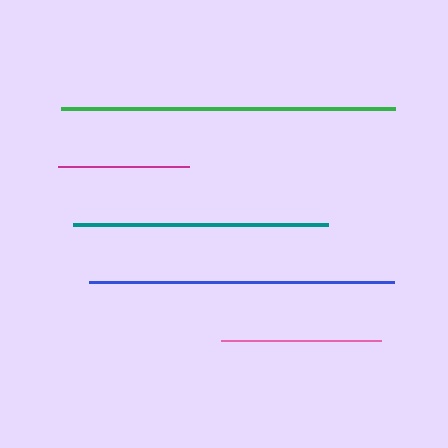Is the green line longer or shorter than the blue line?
The green line is longer than the blue line.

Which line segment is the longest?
The green line is the longest at approximately 335 pixels.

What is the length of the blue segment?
The blue segment is approximately 305 pixels long.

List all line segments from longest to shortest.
From longest to shortest: green, blue, teal, pink, magenta.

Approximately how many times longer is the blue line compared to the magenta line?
The blue line is approximately 2.3 times the length of the magenta line.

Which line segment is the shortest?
The magenta line is the shortest at approximately 131 pixels.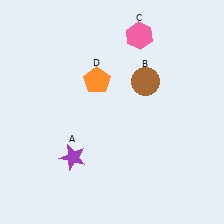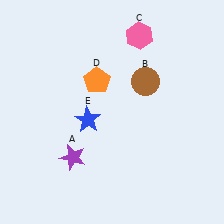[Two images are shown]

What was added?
A blue star (E) was added in Image 2.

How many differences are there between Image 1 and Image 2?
There is 1 difference between the two images.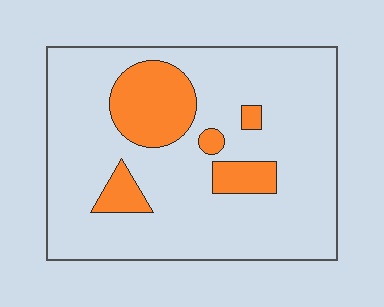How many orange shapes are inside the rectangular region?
5.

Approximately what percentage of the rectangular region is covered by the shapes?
Approximately 20%.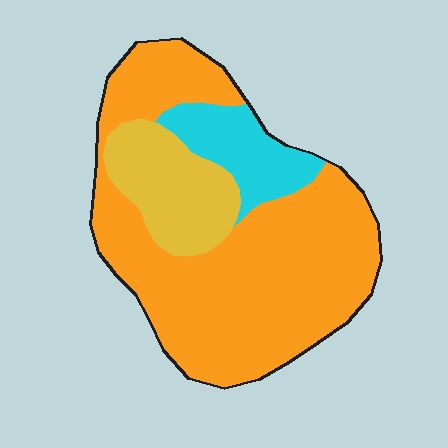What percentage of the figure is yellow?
Yellow covers about 20% of the figure.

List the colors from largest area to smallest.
From largest to smallest: orange, yellow, cyan.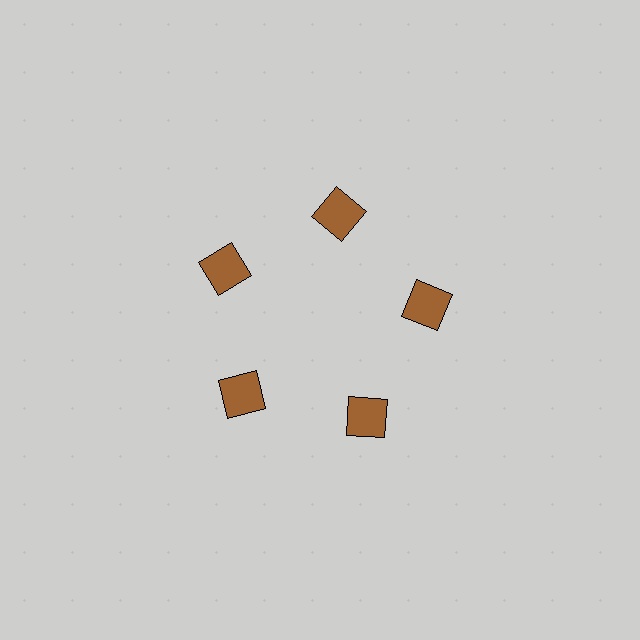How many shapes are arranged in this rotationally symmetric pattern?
There are 5 shapes, arranged in 5 groups of 1.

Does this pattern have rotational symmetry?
Yes, this pattern has 5-fold rotational symmetry. It looks the same after rotating 72 degrees around the center.